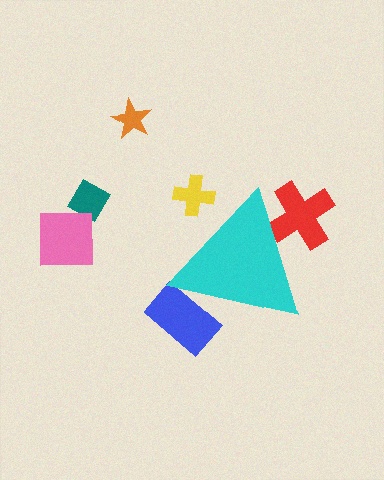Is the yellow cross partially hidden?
Yes, the yellow cross is partially hidden behind the cyan triangle.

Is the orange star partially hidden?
No, the orange star is fully visible.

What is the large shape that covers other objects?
A cyan triangle.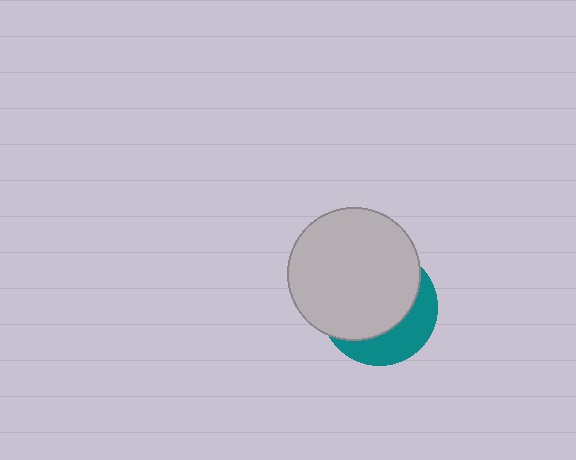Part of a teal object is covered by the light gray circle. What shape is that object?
It is a circle.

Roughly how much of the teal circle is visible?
A small part of it is visible (roughly 34%).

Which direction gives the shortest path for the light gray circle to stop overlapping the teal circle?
Moving toward the upper-left gives the shortest separation.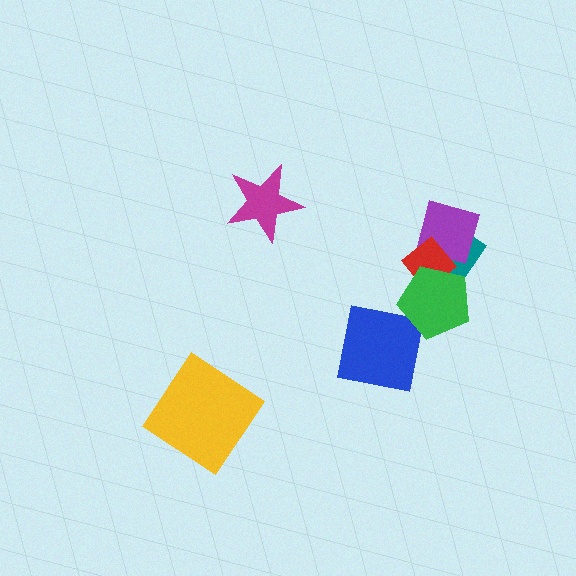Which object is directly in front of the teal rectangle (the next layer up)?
The purple diamond is directly in front of the teal rectangle.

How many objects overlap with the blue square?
0 objects overlap with the blue square.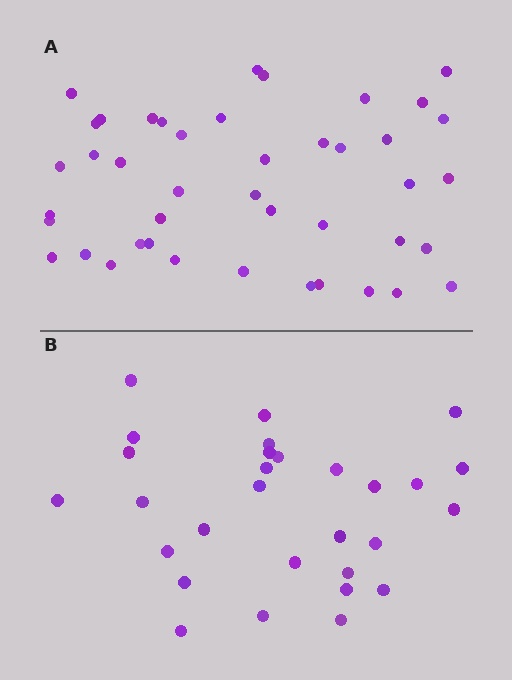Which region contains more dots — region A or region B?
Region A (the top region) has more dots.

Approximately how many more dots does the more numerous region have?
Region A has approximately 15 more dots than region B.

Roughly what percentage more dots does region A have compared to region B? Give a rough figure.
About 50% more.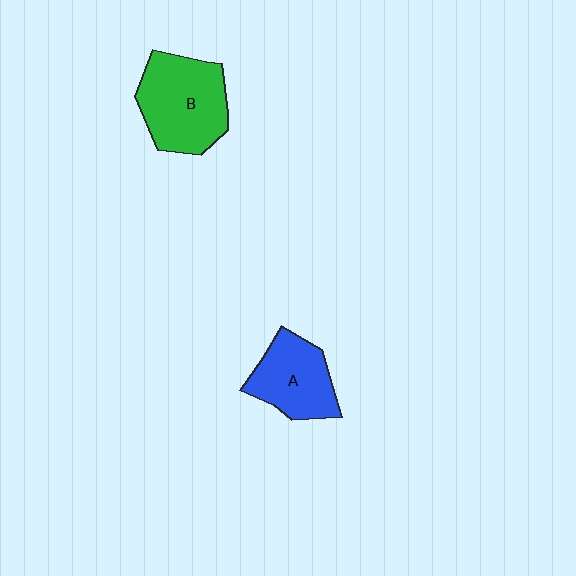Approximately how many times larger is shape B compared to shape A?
Approximately 1.3 times.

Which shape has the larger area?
Shape B (green).